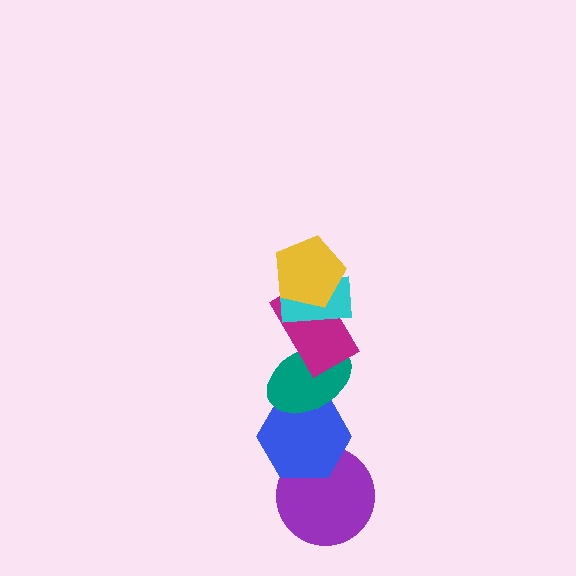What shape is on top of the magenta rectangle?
The cyan rectangle is on top of the magenta rectangle.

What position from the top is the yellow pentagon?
The yellow pentagon is 1st from the top.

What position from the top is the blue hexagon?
The blue hexagon is 5th from the top.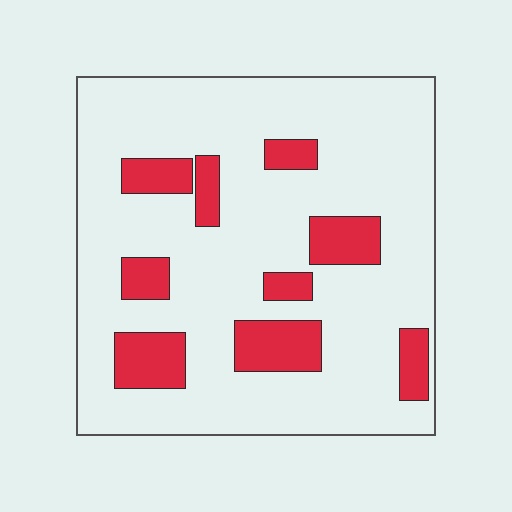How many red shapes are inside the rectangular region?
9.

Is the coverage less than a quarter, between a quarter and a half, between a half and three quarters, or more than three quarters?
Less than a quarter.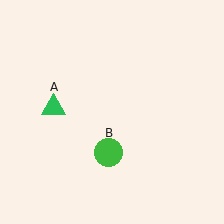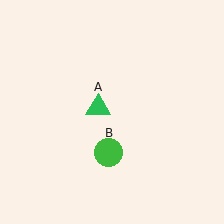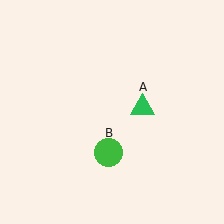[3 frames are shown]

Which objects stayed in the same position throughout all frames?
Green circle (object B) remained stationary.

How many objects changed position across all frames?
1 object changed position: green triangle (object A).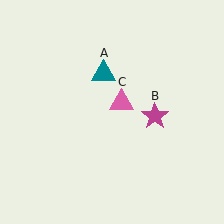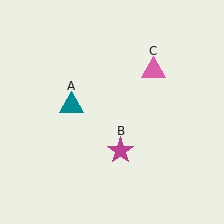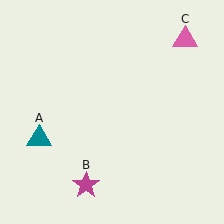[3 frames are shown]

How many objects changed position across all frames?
3 objects changed position: teal triangle (object A), magenta star (object B), pink triangle (object C).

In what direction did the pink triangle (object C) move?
The pink triangle (object C) moved up and to the right.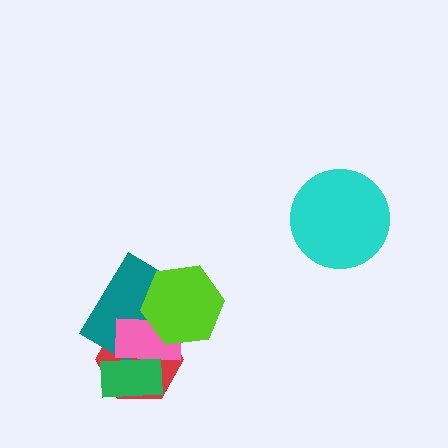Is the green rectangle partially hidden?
No, no other shape covers it.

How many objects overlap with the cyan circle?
0 objects overlap with the cyan circle.